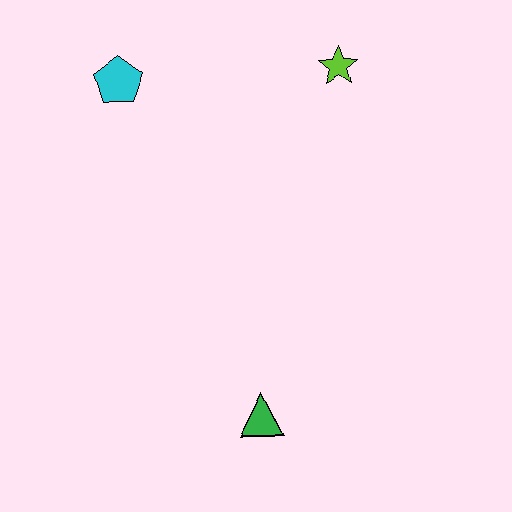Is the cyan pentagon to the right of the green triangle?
No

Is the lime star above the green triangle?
Yes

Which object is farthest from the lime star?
The green triangle is farthest from the lime star.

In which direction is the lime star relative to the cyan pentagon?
The lime star is to the right of the cyan pentagon.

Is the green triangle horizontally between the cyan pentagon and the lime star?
Yes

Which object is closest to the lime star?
The cyan pentagon is closest to the lime star.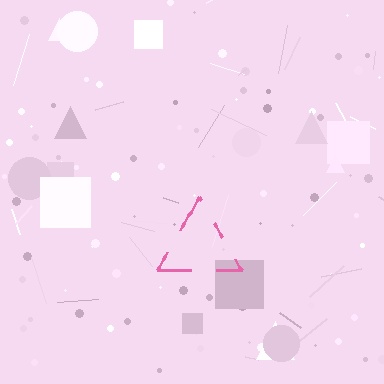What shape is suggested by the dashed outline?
The dashed outline suggests a triangle.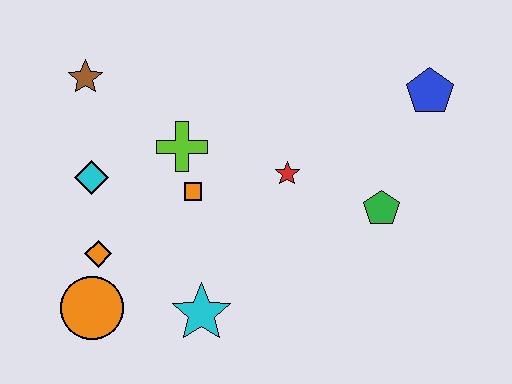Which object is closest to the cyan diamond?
The orange diamond is closest to the cyan diamond.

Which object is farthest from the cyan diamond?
The blue pentagon is farthest from the cyan diamond.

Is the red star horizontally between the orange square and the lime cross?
No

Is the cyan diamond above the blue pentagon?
No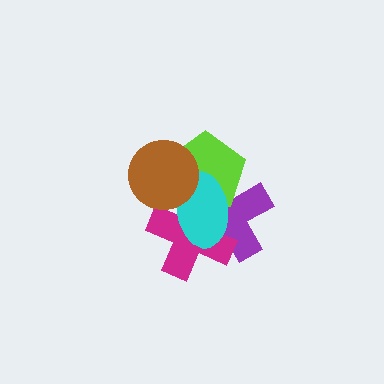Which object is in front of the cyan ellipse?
The brown circle is in front of the cyan ellipse.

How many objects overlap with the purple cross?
3 objects overlap with the purple cross.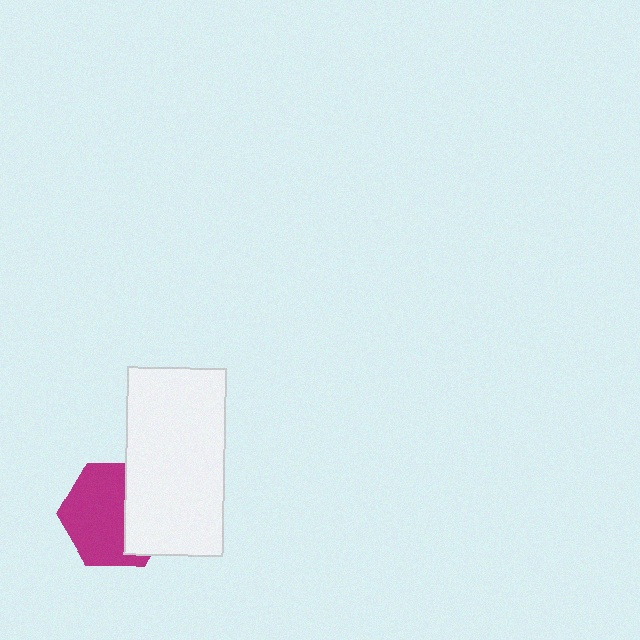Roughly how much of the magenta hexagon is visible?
About half of it is visible (roughly 61%).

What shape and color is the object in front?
The object in front is a white rectangle.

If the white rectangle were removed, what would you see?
You would see the complete magenta hexagon.